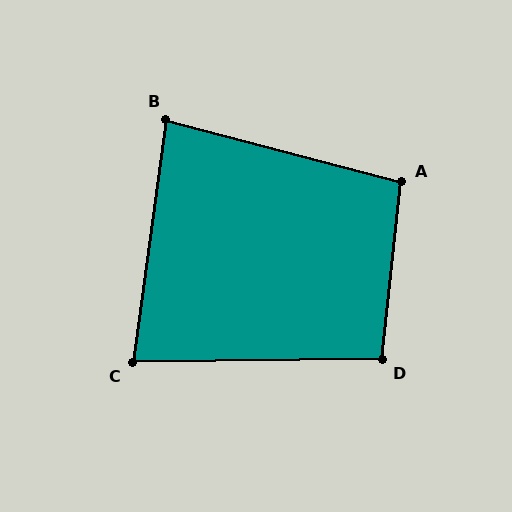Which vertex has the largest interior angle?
A, at approximately 98 degrees.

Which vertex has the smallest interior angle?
C, at approximately 82 degrees.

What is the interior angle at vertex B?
Approximately 83 degrees (acute).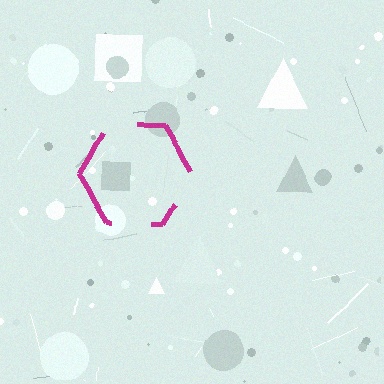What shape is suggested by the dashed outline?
The dashed outline suggests a hexagon.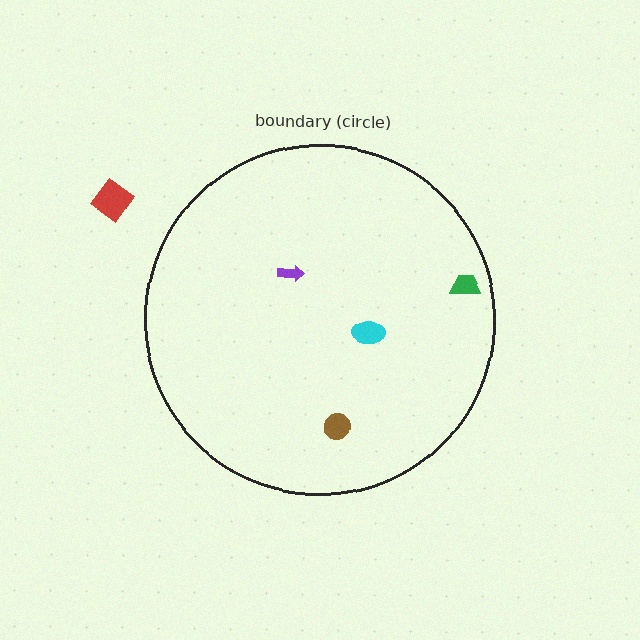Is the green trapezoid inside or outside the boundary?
Inside.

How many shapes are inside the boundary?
4 inside, 1 outside.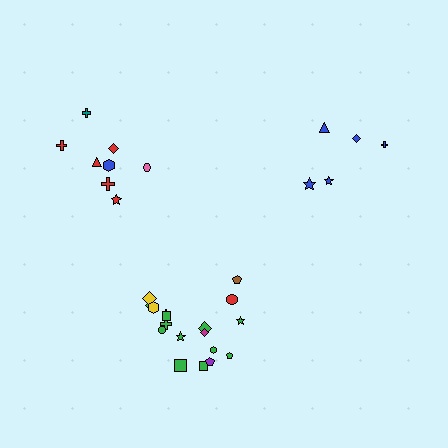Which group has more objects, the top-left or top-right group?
The top-left group.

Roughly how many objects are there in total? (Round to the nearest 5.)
Roughly 30 objects in total.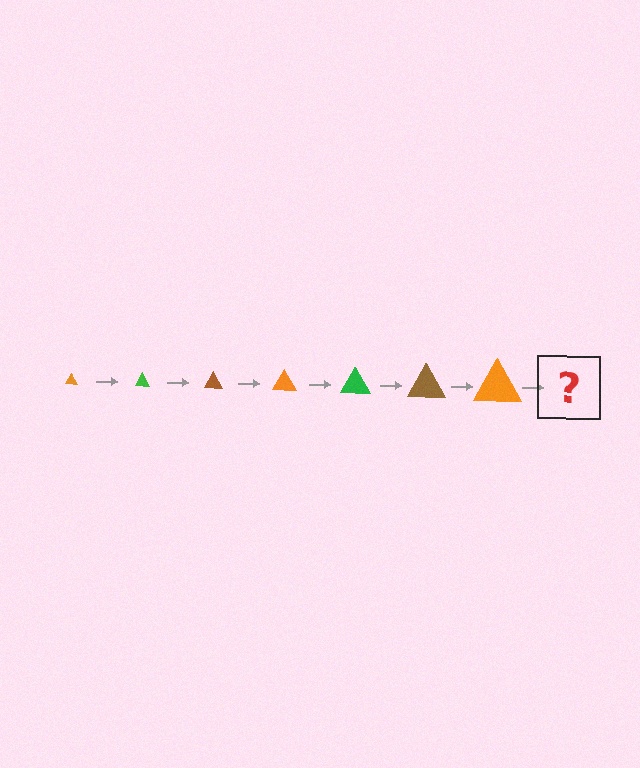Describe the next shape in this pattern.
It should be a green triangle, larger than the previous one.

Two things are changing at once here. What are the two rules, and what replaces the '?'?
The two rules are that the triangle grows larger each step and the color cycles through orange, green, and brown. The '?' should be a green triangle, larger than the previous one.